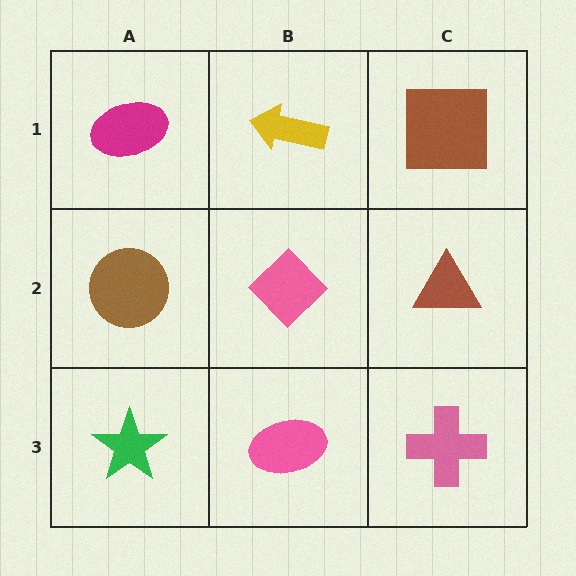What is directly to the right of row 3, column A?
A pink ellipse.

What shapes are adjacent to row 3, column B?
A pink diamond (row 2, column B), a green star (row 3, column A), a pink cross (row 3, column C).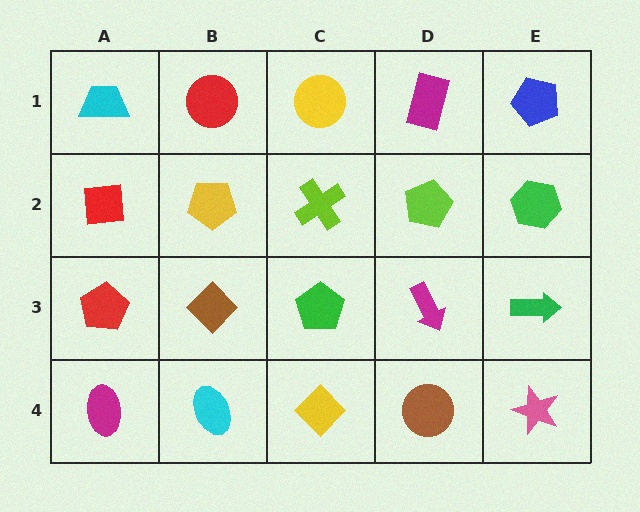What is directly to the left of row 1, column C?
A red circle.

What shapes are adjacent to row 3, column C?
A lime cross (row 2, column C), a yellow diamond (row 4, column C), a brown diamond (row 3, column B), a magenta arrow (row 3, column D).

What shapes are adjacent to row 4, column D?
A magenta arrow (row 3, column D), a yellow diamond (row 4, column C), a pink star (row 4, column E).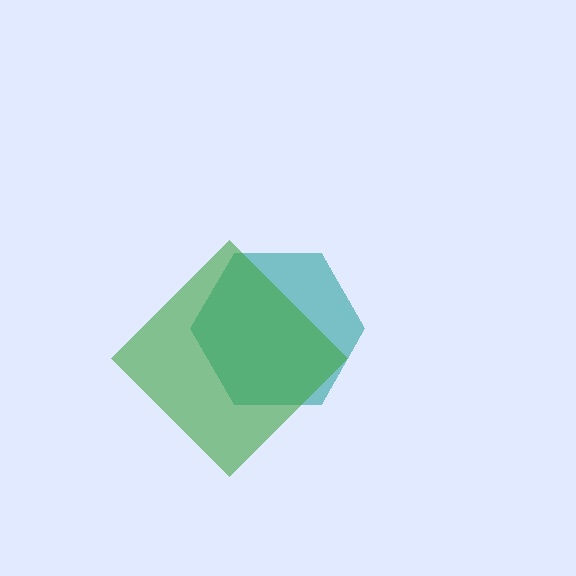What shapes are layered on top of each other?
The layered shapes are: a teal hexagon, a green diamond.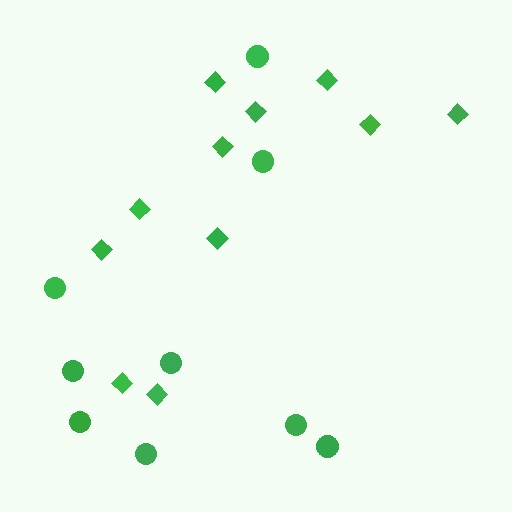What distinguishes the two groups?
There are 2 groups: one group of circles (9) and one group of diamonds (11).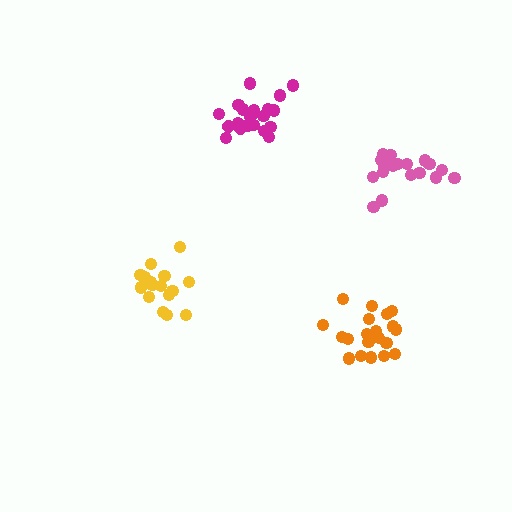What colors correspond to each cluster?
The clusters are colored: orange, yellow, magenta, pink.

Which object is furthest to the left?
The yellow cluster is leftmost.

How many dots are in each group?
Group 1: 20 dots, Group 2: 16 dots, Group 3: 21 dots, Group 4: 19 dots (76 total).